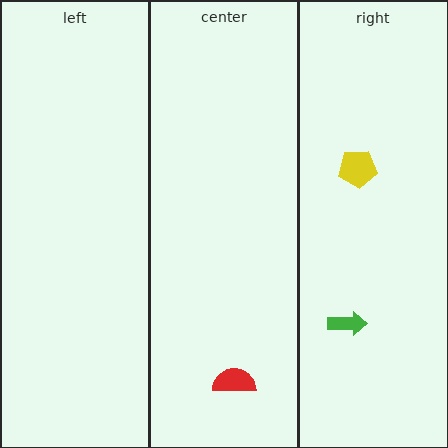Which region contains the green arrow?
The right region.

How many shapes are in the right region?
2.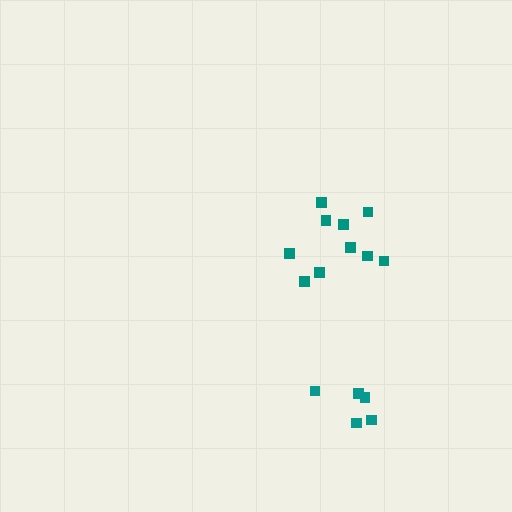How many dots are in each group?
Group 1: 10 dots, Group 2: 5 dots (15 total).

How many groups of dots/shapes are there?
There are 2 groups.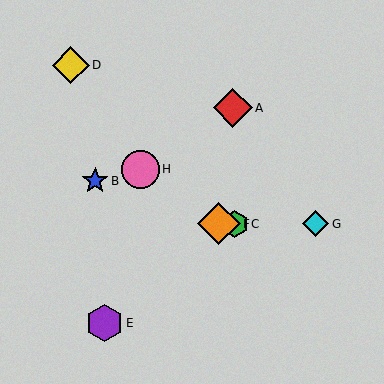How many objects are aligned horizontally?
3 objects (C, F, G) are aligned horizontally.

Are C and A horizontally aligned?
No, C is at y≈224 and A is at y≈108.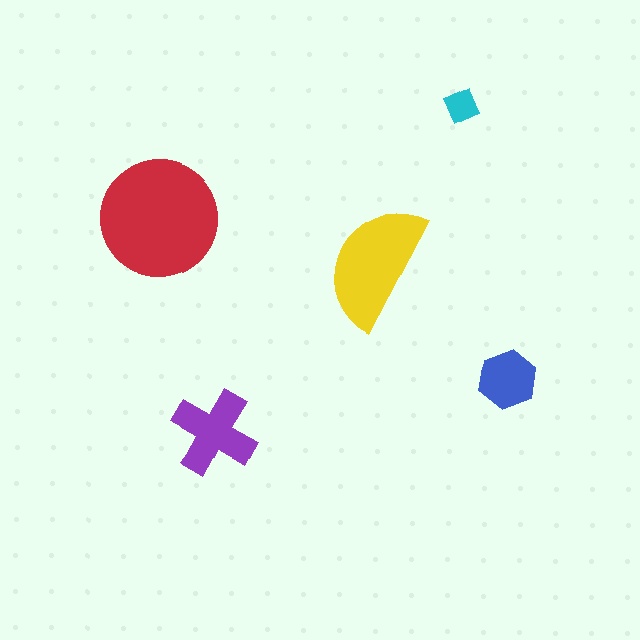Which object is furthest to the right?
The blue hexagon is rightmost.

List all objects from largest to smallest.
The red circle, the yellow semicircle, the purple cross, the blue hexagon, the cyan diamond.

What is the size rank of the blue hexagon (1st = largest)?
4th.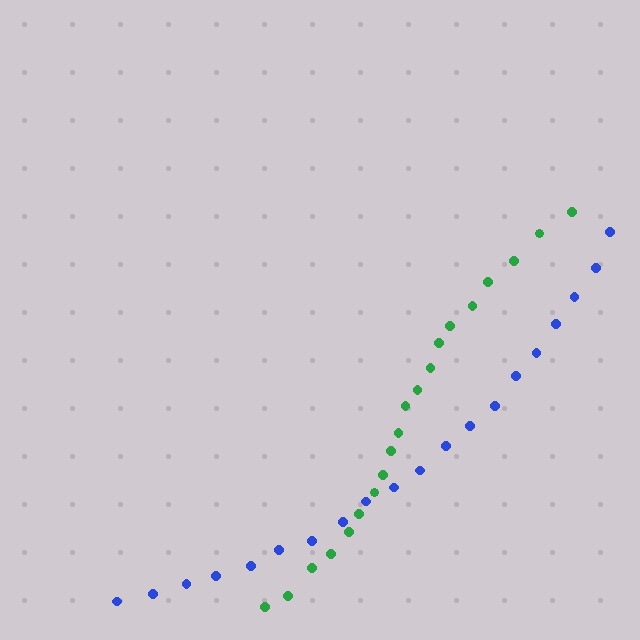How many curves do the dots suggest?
There are 2 distinct paths.